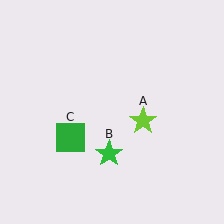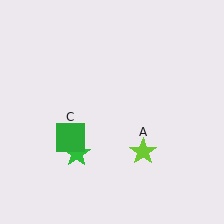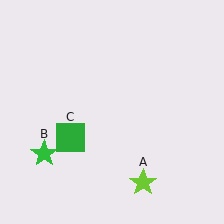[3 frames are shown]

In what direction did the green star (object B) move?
The green star (object B) moved left.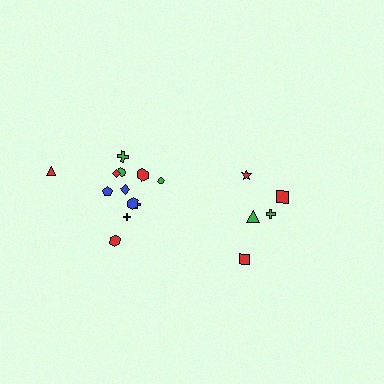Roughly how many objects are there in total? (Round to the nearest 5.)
Roughly 15 objects in total.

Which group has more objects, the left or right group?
The left group.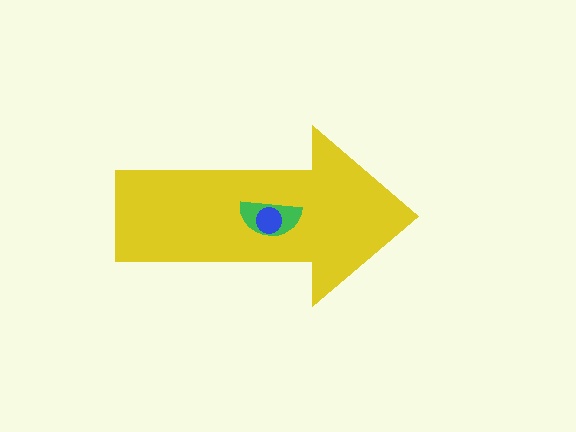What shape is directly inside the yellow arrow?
The green semicircle.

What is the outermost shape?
The yellow arrow.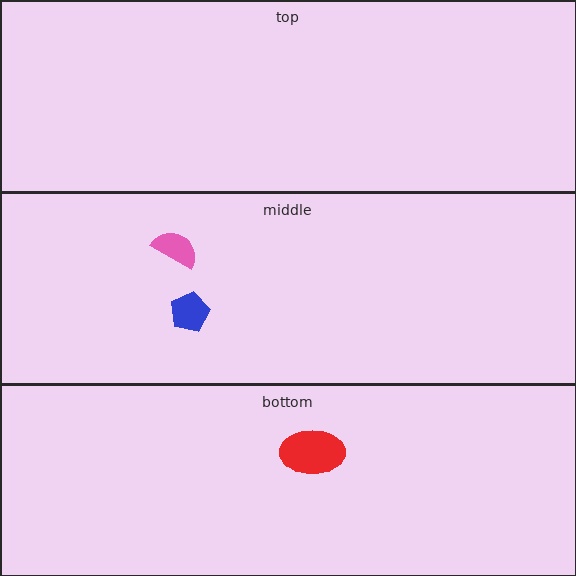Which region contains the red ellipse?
The bottom region.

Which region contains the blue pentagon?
The middle region.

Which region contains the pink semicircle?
The middle region.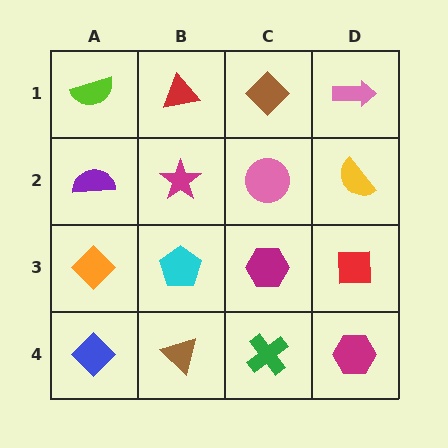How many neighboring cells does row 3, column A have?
3.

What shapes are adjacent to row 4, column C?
A magenta hexagon (row 3, column C), a brown triangle (row 4, column B), a magenta hexagon (row 4, column D).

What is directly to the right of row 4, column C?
A magenta hexagon.